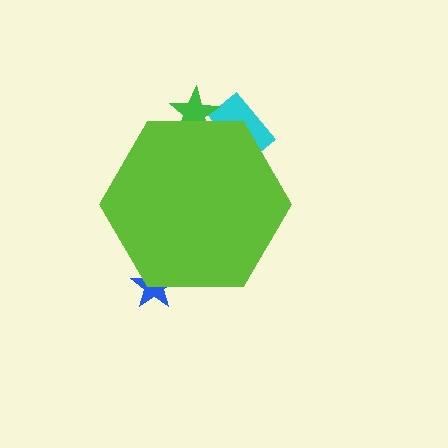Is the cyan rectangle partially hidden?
Yes, the cyan rectangle is partially hidden behind the lime hexagon.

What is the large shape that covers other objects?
A lime hexagon.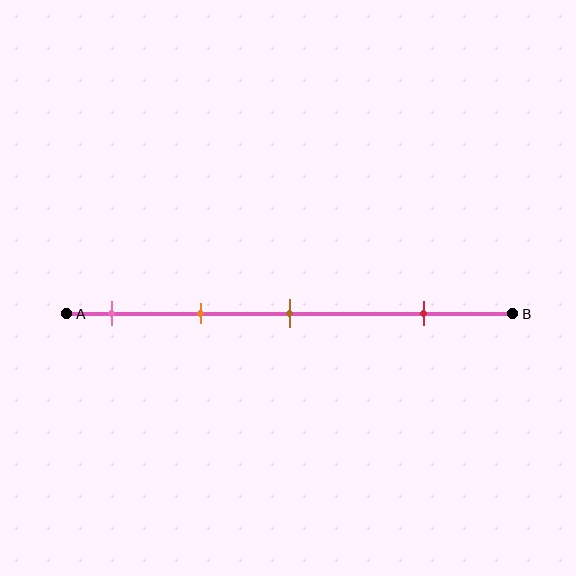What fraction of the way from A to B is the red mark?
The red mark is approximately 80% (0.8) of the way from A to B.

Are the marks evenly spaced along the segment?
No, the marks are not evenly spaced.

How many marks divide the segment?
There are 4 marks dividing the segment.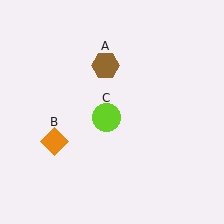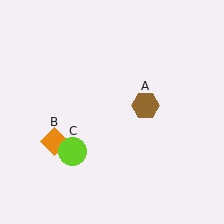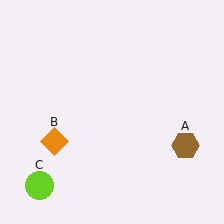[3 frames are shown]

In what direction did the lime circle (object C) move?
The lime circle (object C) moved down and to the left.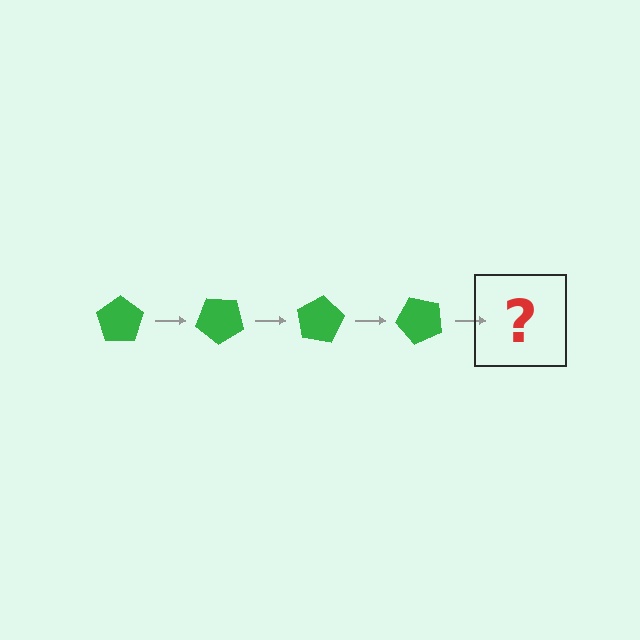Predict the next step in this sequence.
The next step is a green pentagon rotated 160 degrees.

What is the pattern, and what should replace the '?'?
The pattern is that the pentagon rotates 40 degrees each step. The '?' should be a green pentagon rotated 160 degrees.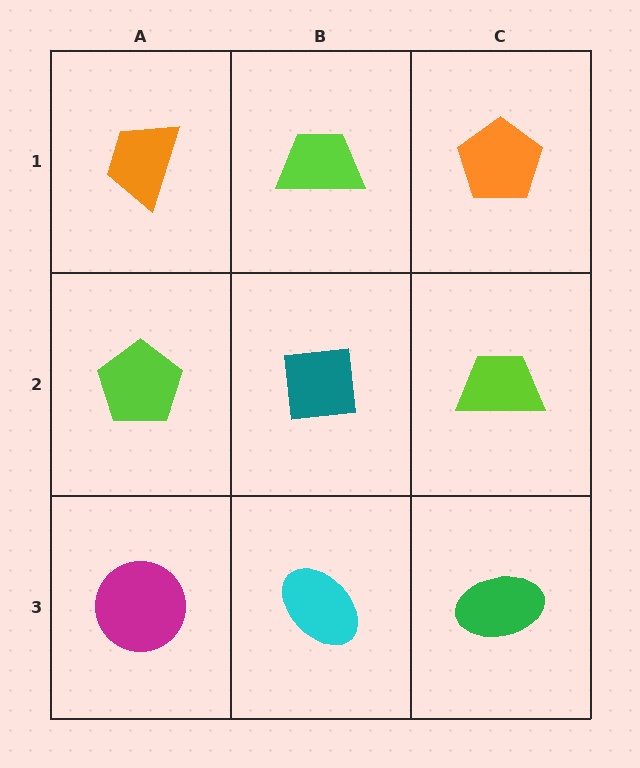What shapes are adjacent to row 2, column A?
An orange trapezoid (row 1, column A), a magenta circle (row 3, column A), a teal square (row 2, column B).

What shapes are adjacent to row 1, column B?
A teal square (row 2, column B), an orange trapezoid (row 1, column A), an orange pentagon (row 1, column C).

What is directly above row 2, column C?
An orange pentagon.